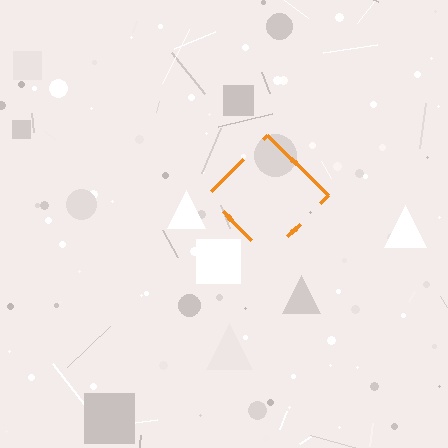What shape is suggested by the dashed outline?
The dashed outline suggests a diamond.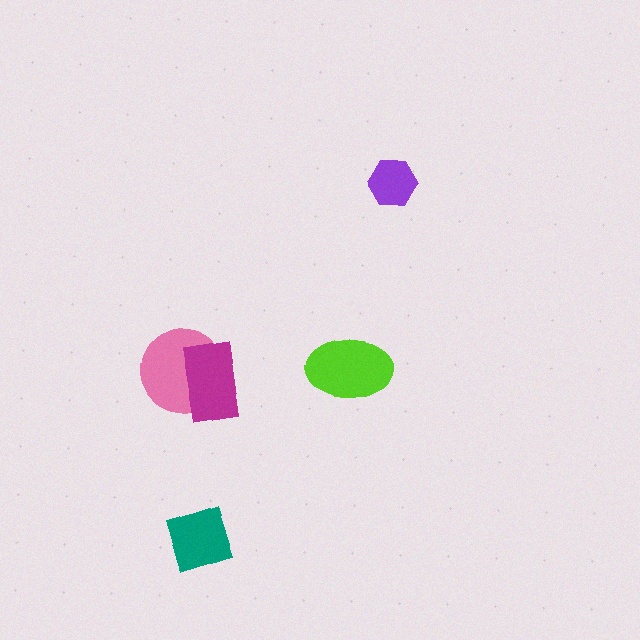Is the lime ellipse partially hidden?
No, no other shape covers it.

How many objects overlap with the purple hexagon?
0 objects overlap with the purple hexagon.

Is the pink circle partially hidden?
Yes, it is partially covered by another shape.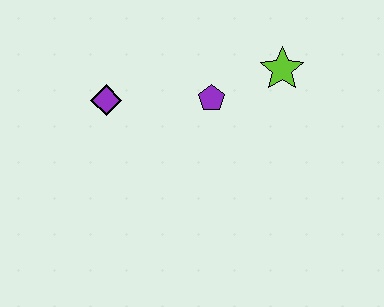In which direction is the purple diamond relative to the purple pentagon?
The purple diamond is to the left of the purple pentagon.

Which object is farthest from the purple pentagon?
The purple diamond is farthest from the purple pentagon.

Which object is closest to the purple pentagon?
The lime star is closest to the purple pentagon.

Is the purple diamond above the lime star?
No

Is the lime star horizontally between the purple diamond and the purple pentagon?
No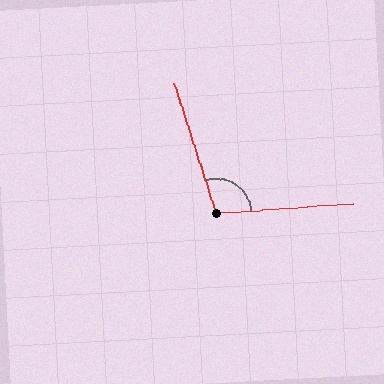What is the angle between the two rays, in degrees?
Approximately 104 degrees.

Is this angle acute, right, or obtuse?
It is obtuse.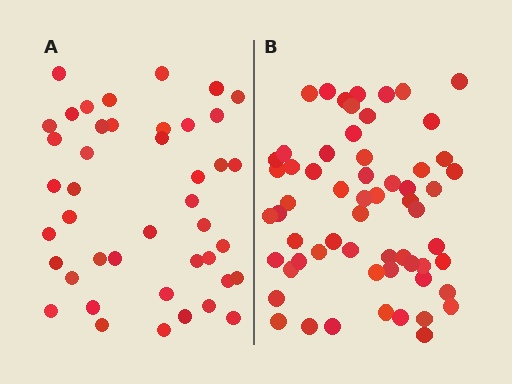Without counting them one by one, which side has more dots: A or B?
Region B (the right region) has more dots.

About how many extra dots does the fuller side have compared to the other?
Region B has approximately 15 more dots than region A.